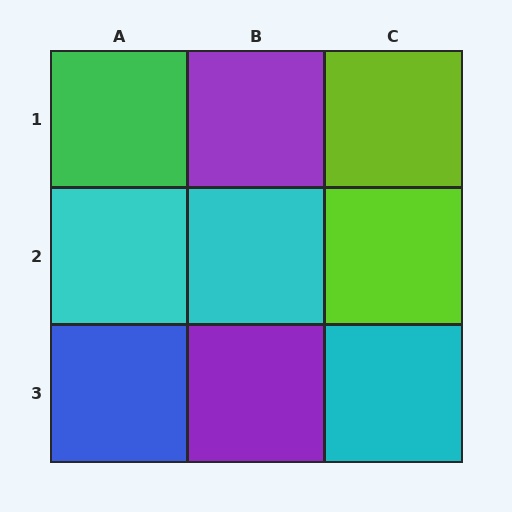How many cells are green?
1 cell is green.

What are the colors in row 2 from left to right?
Cyan, cyan, lime.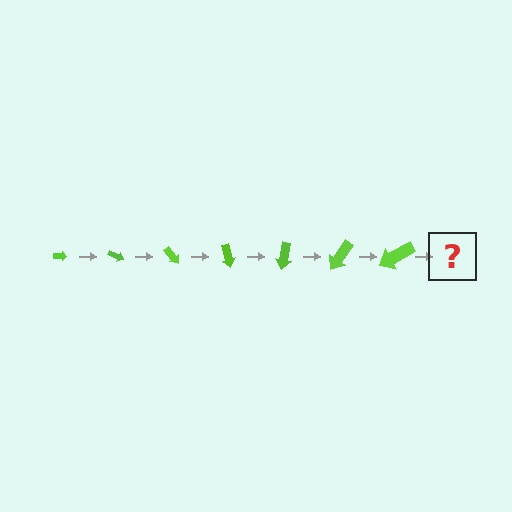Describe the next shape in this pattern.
It should be an arrow, larger than the previous one and rotated 175 degrees from the start.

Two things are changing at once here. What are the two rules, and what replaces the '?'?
The two rules are that the arrow grows larger each step and it rotates 25 degrees each step. The '?' should be an arrow, larger than the previous one and rotated 175 degrees from the start.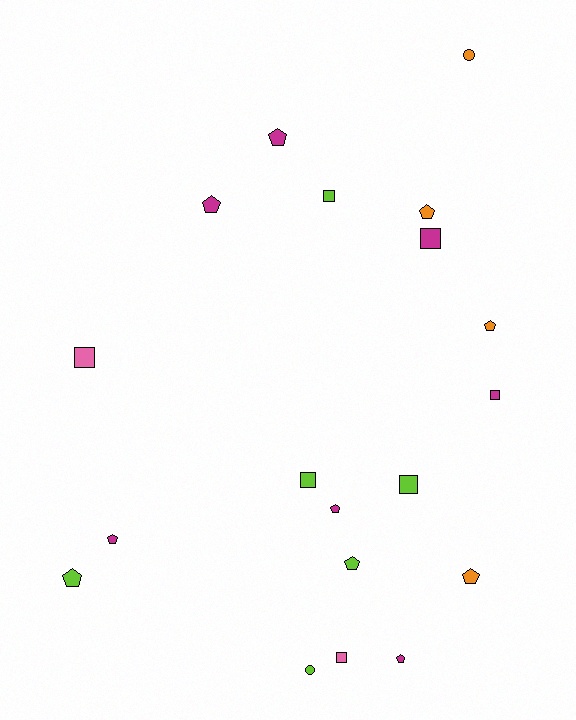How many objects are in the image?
There are 19 objects.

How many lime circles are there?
There is 1 lime circle.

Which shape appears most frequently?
Pentagon, with 10 objects.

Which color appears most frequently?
Magenta, with 7 objects.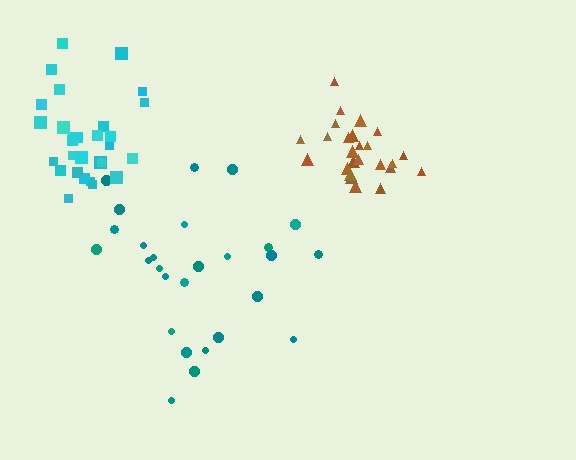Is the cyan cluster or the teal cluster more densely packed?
Cyan.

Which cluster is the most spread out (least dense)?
Teal.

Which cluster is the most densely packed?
Brown.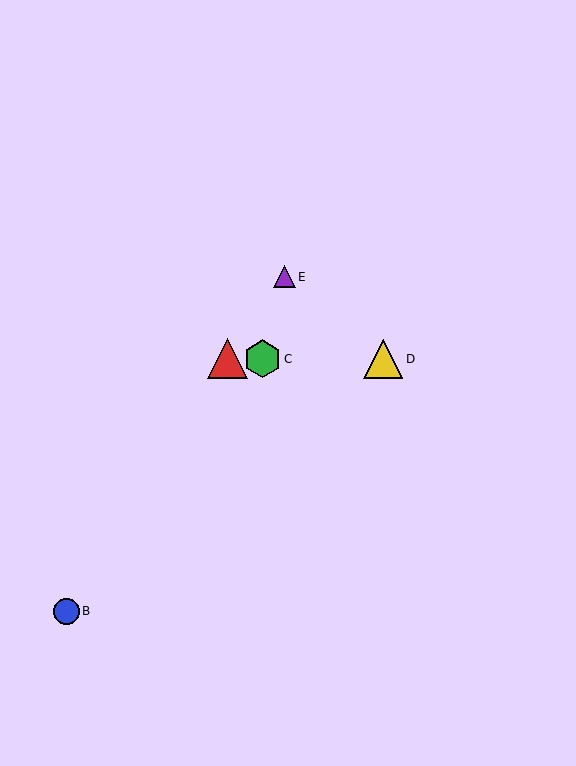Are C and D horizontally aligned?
Yes, both are at y≈359.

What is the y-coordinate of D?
Object D is at y≈359.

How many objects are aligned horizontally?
3 objects (A, C, D) are aligned horizontally.